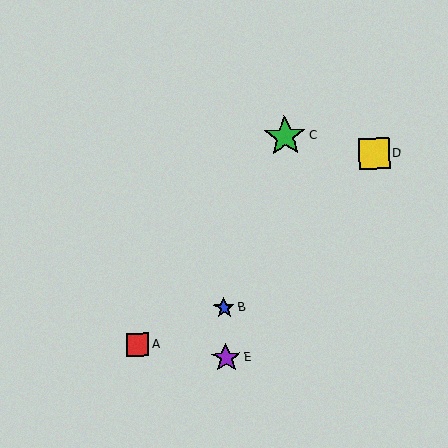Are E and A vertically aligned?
No, E is at x≈226 and A is at x≈138.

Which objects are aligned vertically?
Objects B, E are aligned vertically.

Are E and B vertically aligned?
Yes, both are at x≈226.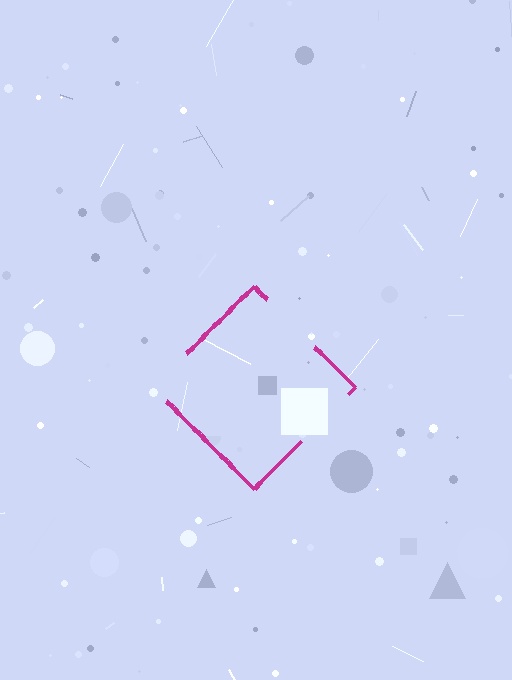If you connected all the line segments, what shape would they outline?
They would outline a diamond.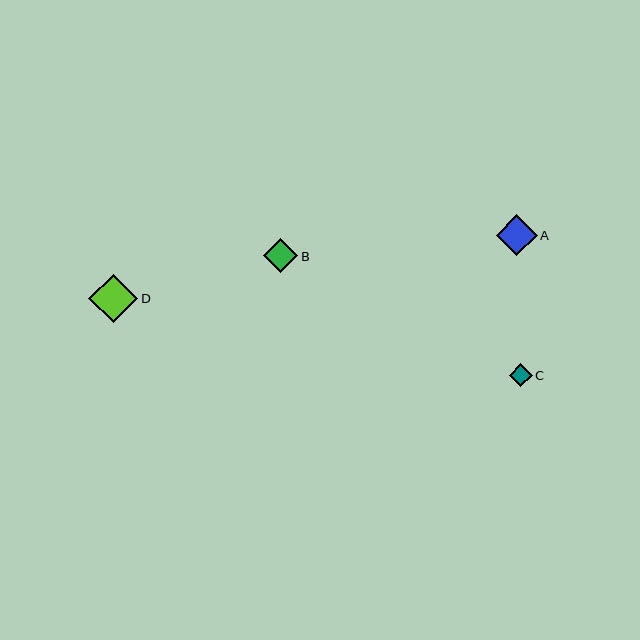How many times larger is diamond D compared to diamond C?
Diamond D is approximately 2.1 times the size of diamond C.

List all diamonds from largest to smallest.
From largest to smallest: D, A, B, C.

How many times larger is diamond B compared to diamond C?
Diamond B is approximately 1.5 times the size of diamond C.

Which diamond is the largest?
Diamond D is the largest with a size of approximately 49 pixels.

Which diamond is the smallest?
Diamond C is the smallest with a size of approximately 23 pixels.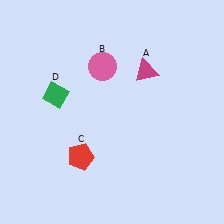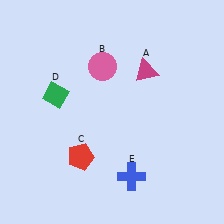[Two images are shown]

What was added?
A blue cross (E) was added in Image 2.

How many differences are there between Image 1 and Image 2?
There is 1 difference between the two images.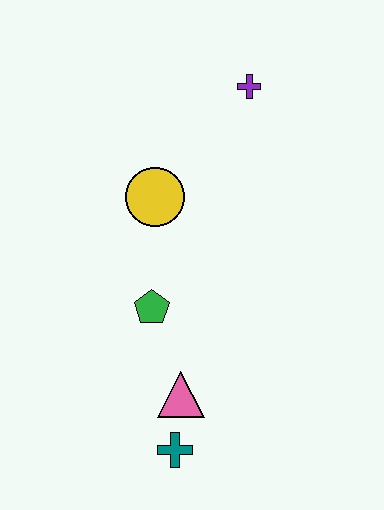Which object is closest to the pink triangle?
The teal cross is closest to the pink triangle.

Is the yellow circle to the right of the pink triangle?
No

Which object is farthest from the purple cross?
The teal cross is farthest from the purple cross.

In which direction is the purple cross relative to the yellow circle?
The purple cross is above the yellow circle.